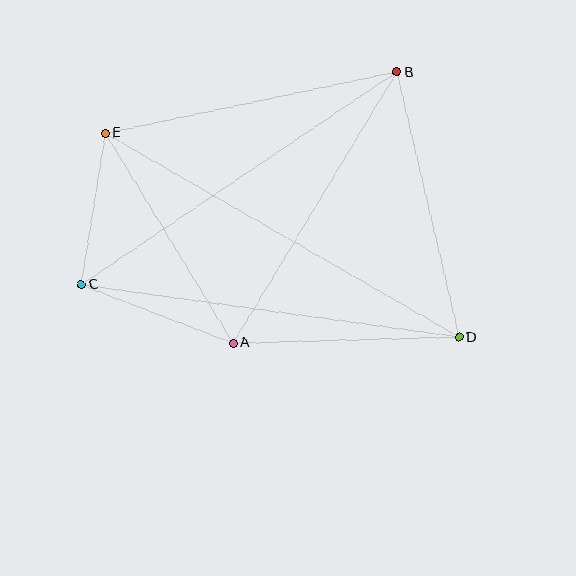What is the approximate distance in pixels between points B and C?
The distance between B and C is approximately 381 pixels.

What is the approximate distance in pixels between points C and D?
The distance between C and D is approximately 381 pixels.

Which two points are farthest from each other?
Points D and E are farthest from each other.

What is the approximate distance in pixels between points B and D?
The distance between B and D is approximately 272 pixels.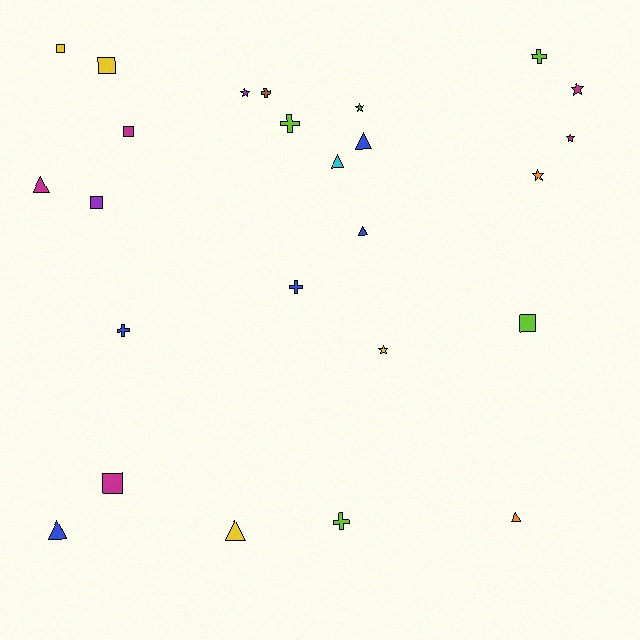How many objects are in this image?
There are 25 objects.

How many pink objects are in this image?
There are no pink objects.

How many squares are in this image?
There are 6 squares.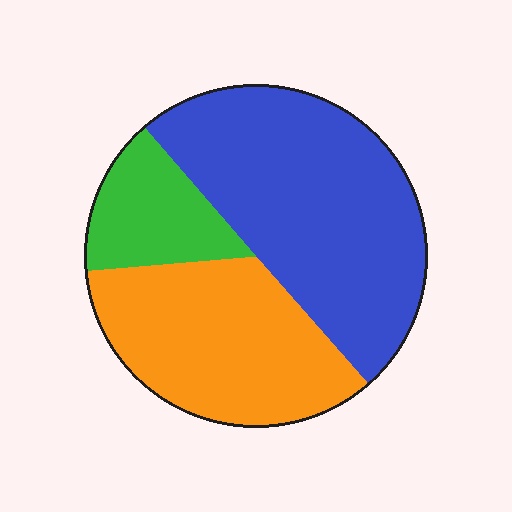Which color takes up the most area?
Blue, at roughly 50%.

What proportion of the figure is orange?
Orange covers around 35% of the figure.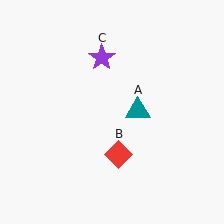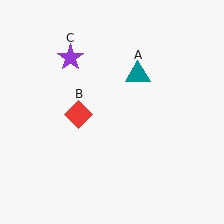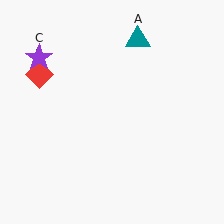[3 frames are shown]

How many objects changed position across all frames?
3 objects changed position: teal triangle (object A), red diamond (object B), purple star (object C).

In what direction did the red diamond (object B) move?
The red diamond (object B) moved up and to the left.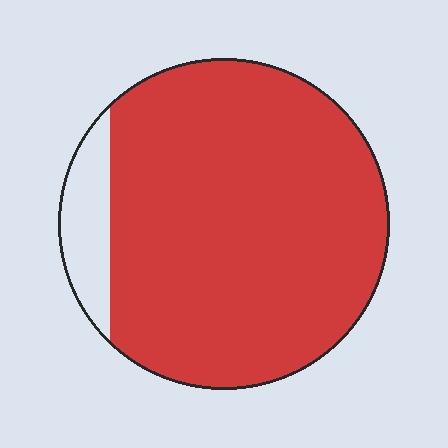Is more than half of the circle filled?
Yes.